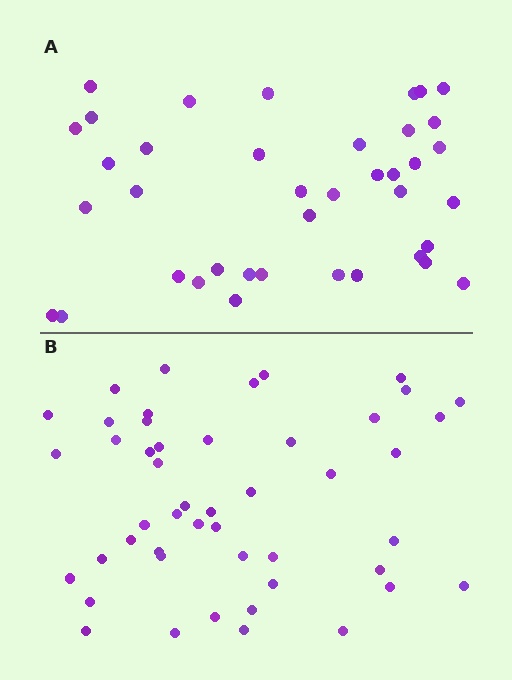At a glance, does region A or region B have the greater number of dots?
Region B (the bottom region) has more dots.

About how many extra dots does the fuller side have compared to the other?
Region B has roughly 8 or so more dots than region A.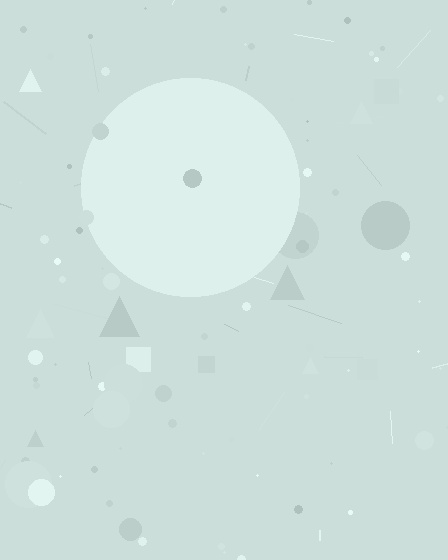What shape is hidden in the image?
A circle is hidden in the image.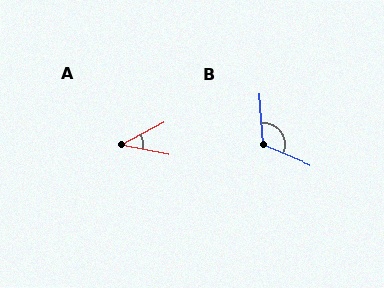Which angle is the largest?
B, at approximately 117 degrees.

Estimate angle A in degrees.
Approximately 40 degrees.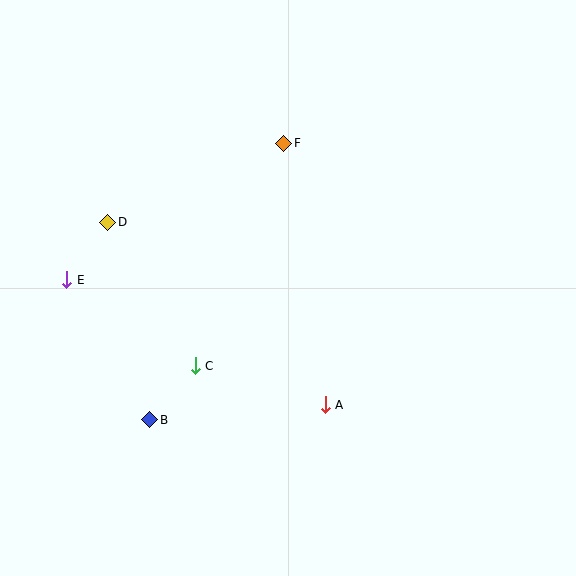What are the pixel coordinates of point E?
Point E is at (67, 280).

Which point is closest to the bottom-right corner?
Point A is closest to the bottom-right corner.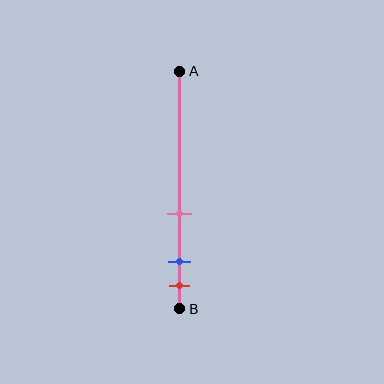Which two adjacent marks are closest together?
The blue and red marks are the closest adjacent pair.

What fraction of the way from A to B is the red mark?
The red mark is approximately 90% (0.9) of the way from A to B.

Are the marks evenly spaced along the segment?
No, the marks are not evenly spaced.